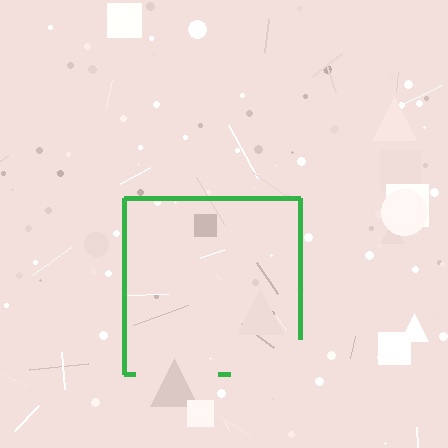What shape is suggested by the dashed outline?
The dashed outline suggests a square.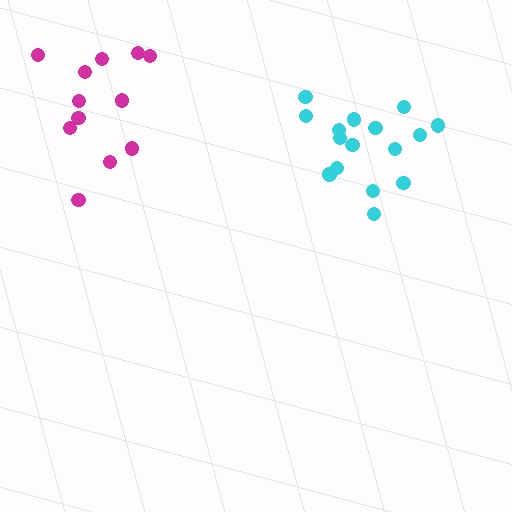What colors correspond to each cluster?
The clusters are colored: magenta, cyan.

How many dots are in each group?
Group 1: 12 dots, Group 2: 16 dots (28 total).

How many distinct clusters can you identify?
There are 2 distinct clusters.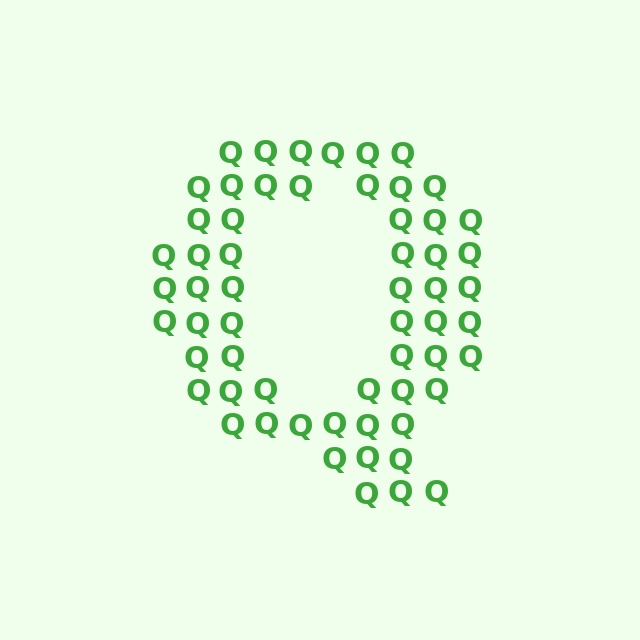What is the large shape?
The large shape is the letter Q.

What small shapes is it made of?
It is made of small letter Q's.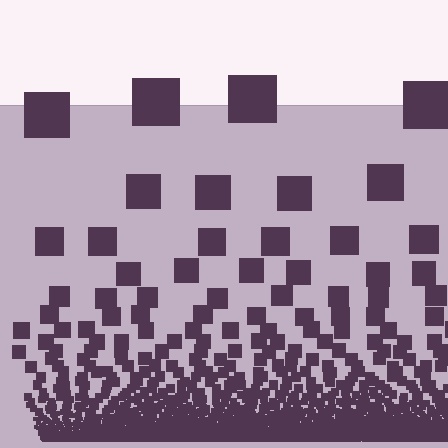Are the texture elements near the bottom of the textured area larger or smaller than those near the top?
Smaller. The gradient is inverted — elements near the bottom are smaller and denser.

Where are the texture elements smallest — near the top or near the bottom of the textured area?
Near the bottom.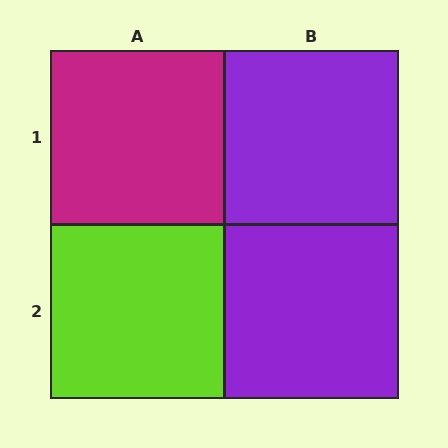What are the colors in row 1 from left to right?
Magenta, purple.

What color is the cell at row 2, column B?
Purple.